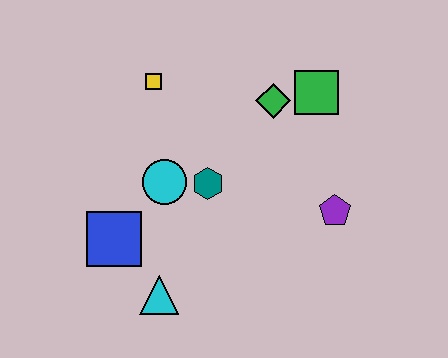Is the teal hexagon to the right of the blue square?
Yes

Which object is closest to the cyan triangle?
The blue square is closest to the cyan triangle.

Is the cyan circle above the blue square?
Yes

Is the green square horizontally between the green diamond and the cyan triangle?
No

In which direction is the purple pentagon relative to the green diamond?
The purple pentagon is below the green diamond.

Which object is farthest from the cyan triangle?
The green square is farthest from the cyan triangle.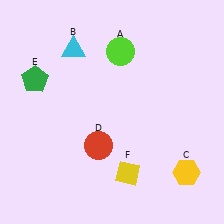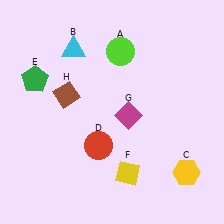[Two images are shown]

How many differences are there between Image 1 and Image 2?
There are 2 differences between the two images.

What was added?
A magenta diamond (G), a brown diamond (H) were added in Image 2.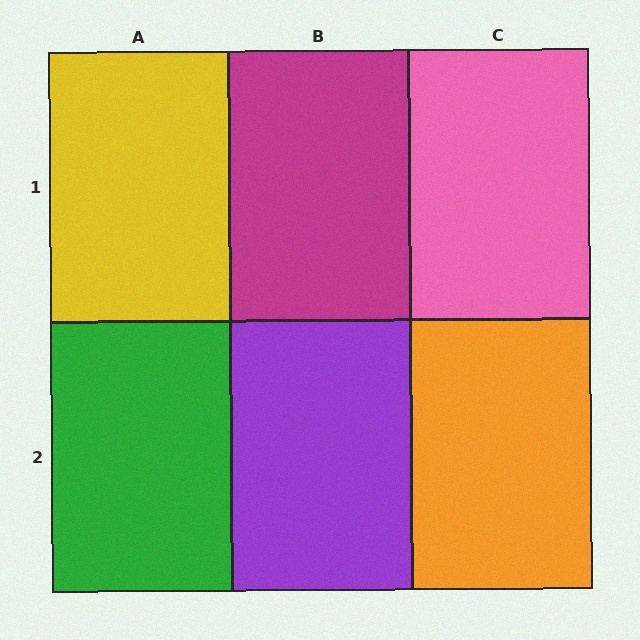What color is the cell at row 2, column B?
Purple.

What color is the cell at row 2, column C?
Orange.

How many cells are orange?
1 cell is orange.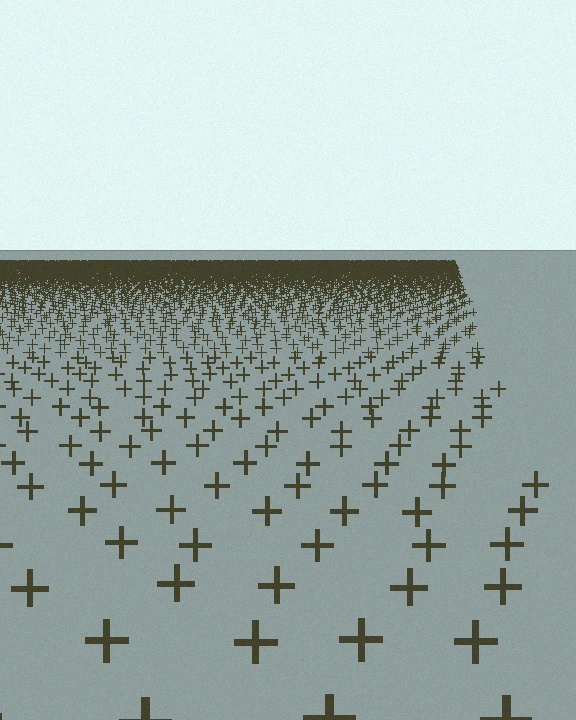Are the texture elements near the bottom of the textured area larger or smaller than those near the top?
Larger. Near the bottom, elements are closer to the viewer and appear at a bigger on-screen size.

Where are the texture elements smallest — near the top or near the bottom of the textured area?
Near the top.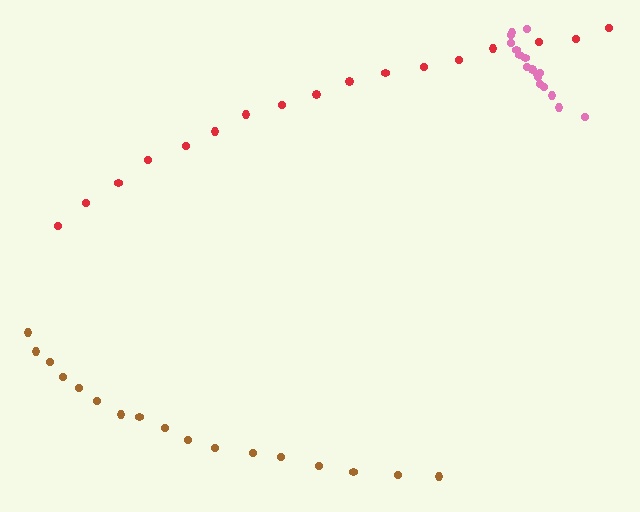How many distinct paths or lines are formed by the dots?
There are 3 distinct paths.